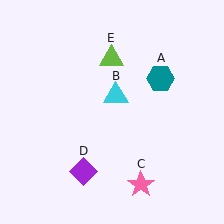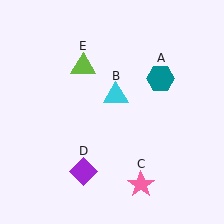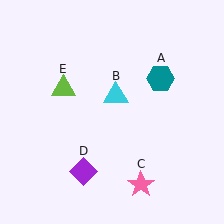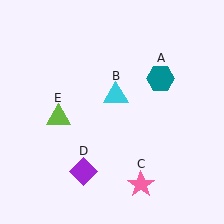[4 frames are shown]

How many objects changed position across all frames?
1 object changed position: lime triangle (object E).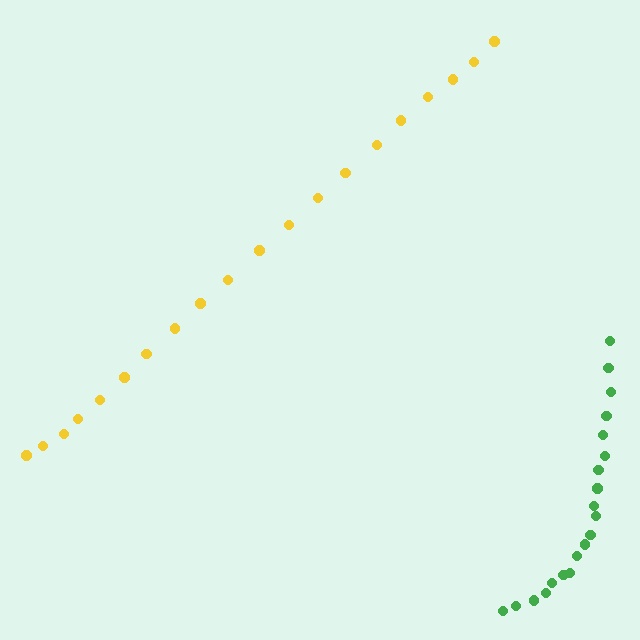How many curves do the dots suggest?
There are 2 distinct paths.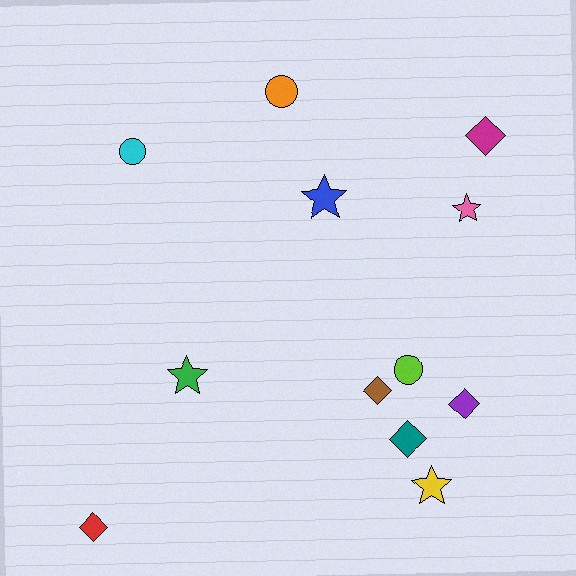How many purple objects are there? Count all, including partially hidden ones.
There is 1 purple object.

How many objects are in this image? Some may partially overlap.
There are 12 objects.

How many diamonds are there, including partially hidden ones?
There are 5 diamonds.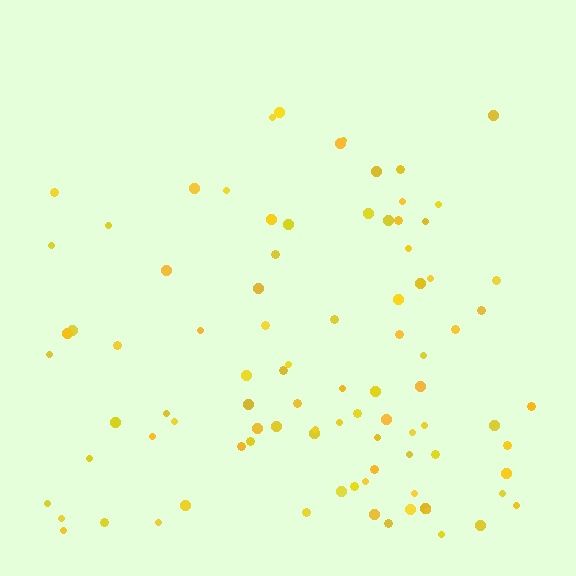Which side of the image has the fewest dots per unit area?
The top.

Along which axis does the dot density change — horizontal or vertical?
Vertical.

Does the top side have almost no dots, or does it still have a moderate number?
Still a moderate number, just noticeably fewer than the bottom.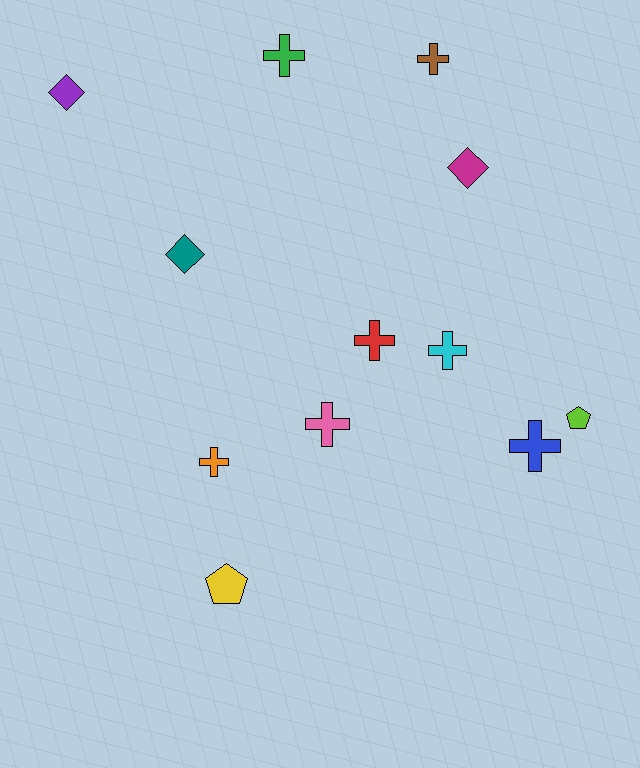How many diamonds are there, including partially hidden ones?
There are 3 diamonds.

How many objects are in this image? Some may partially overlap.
There are 12 objects.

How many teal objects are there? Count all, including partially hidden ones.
There is 1 teal object.